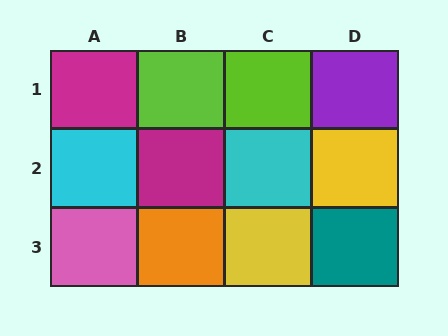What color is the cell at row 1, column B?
Lime.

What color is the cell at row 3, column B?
Orange.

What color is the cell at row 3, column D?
Teal.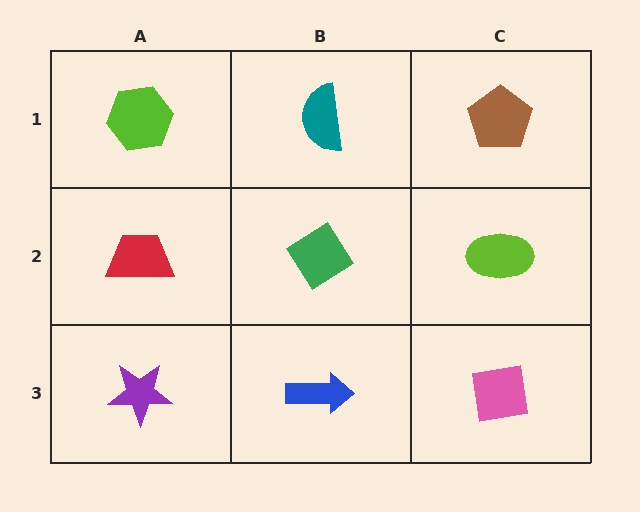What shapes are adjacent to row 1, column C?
A lime ellipse (row 2, column C), a teal semicircle (row 1, column B).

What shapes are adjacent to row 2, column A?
A lime hexagon (row 1, column A), a purple star (row 3, column A), a green diamond (row 2, column B).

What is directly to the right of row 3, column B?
A pink square.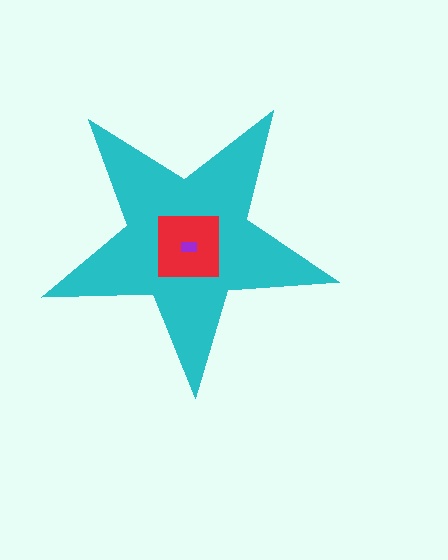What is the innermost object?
The purple rectangle.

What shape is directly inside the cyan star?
The red square.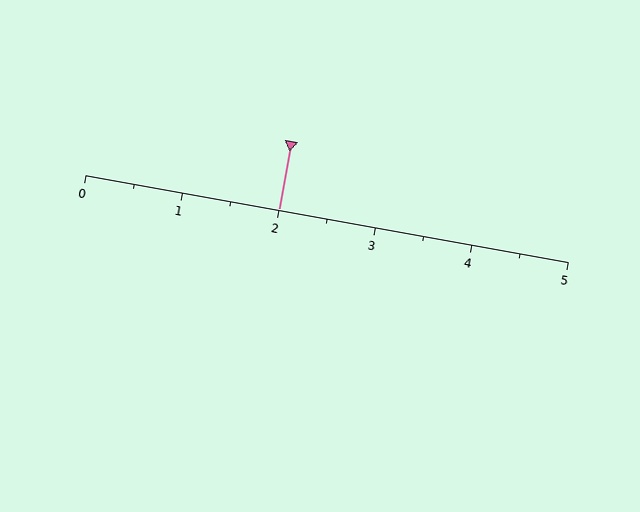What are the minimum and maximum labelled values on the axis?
The axis runs from 0 to 5.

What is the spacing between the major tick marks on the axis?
The major ticks are spaced 1 apart.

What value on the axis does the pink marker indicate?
The marker indicates approximately 2.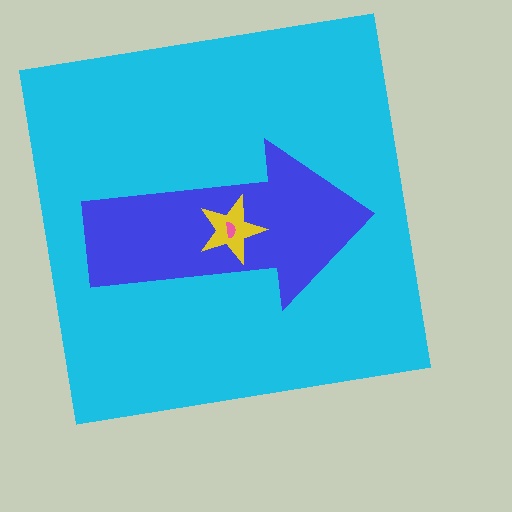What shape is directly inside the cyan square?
The blue arrow.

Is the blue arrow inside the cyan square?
Yes.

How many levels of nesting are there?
4.